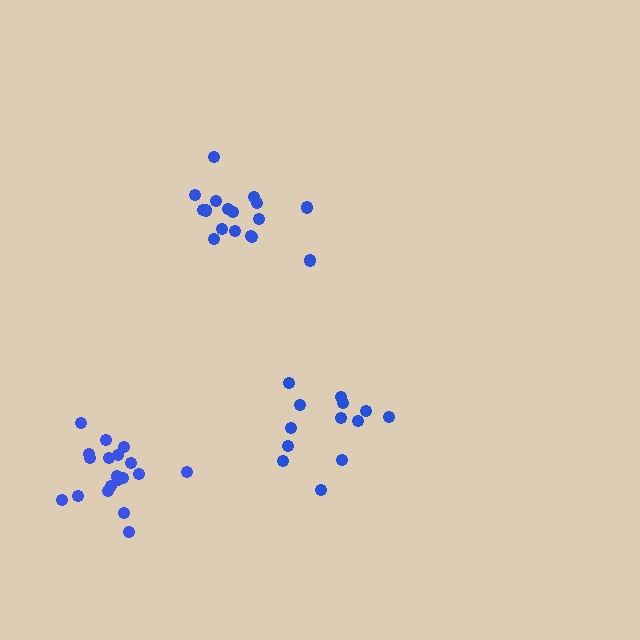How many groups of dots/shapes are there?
There are 3 groups.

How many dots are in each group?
Group 1: 13 dots, Group 2: 17 dots, Group 3: 19 dots (49 total).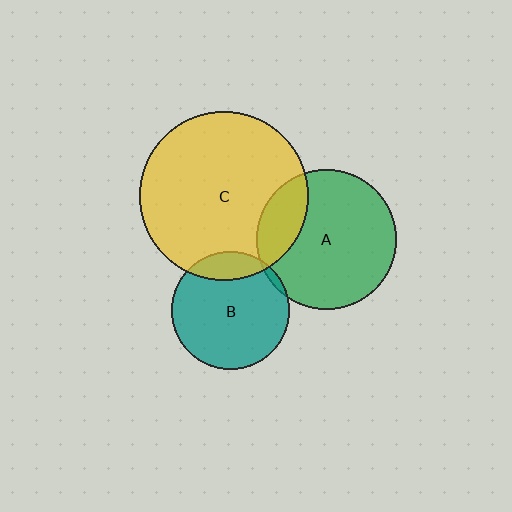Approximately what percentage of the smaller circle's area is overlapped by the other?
Approximately 15%.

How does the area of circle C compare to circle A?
Approximately 1.5 times.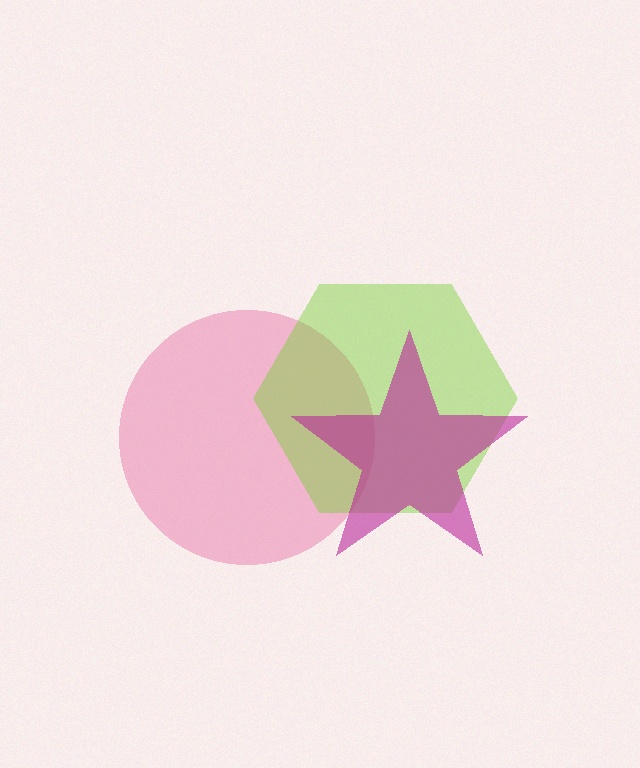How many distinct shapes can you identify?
There are 3 distinct shapes: a pink circle, a lime hexagon, a magenta star.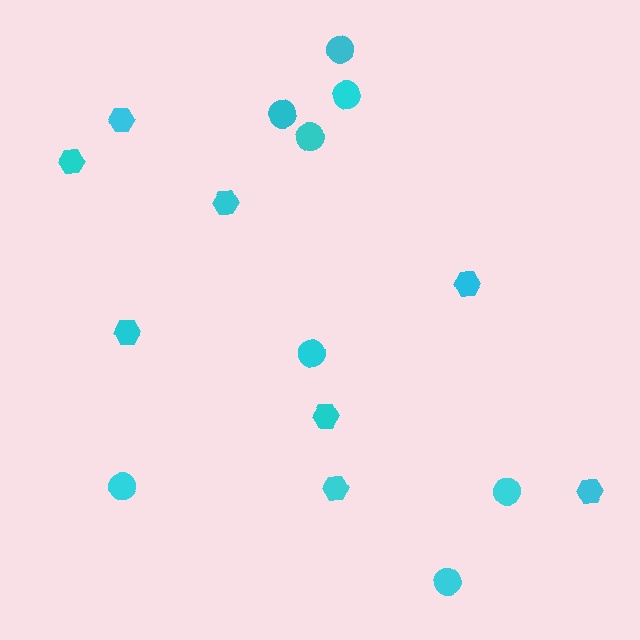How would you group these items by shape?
There are 2 groups: one group of hexagons (8) and one group of circles (8).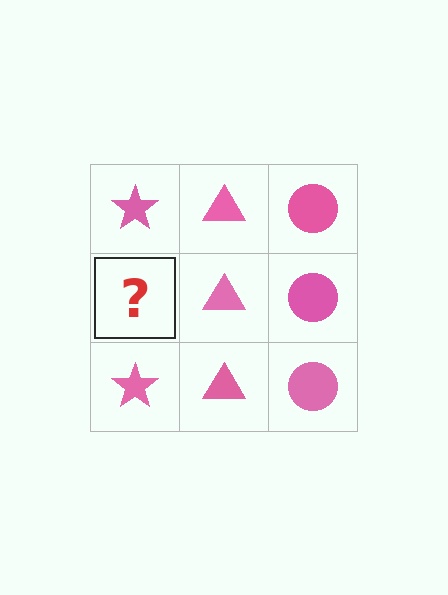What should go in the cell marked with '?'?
The missing cell should contain a pink star.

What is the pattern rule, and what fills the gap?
The rule is that each column has a consistent shape. The gap should be filled with a pink star.